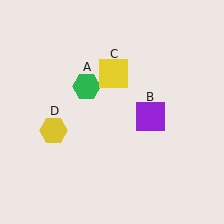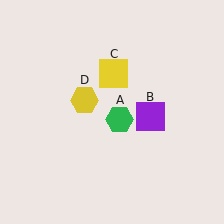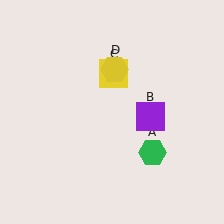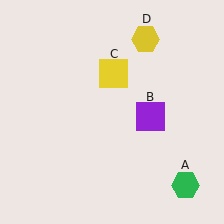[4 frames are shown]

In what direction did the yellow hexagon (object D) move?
The yellow hexagon (object D) moved up and to the right.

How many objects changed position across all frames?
2 objects changed position: green hexagon (object A), yellow hexagon (object D).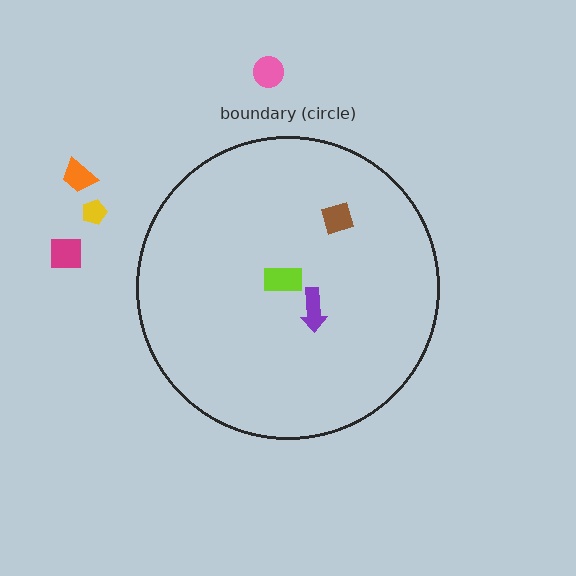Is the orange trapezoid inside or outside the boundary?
Outside.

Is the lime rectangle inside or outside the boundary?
Inside.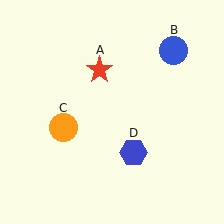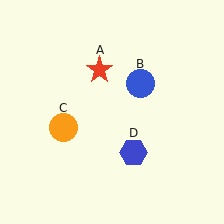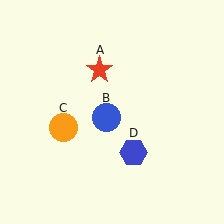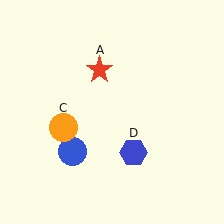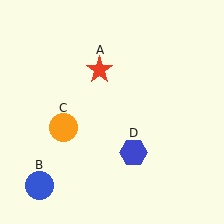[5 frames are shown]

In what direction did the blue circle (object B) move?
The blue circle (object B) moved down and to the left.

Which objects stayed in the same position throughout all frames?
Red star (object A) and orange circle (object C) and blue hexagon (object D) remained stationary.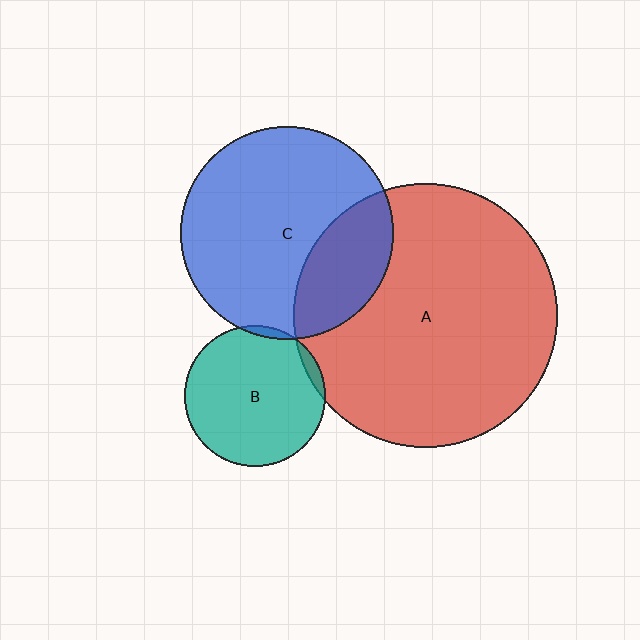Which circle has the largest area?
Circle A (red).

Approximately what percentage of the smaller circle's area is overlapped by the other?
Approximately 5%.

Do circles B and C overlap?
Yes.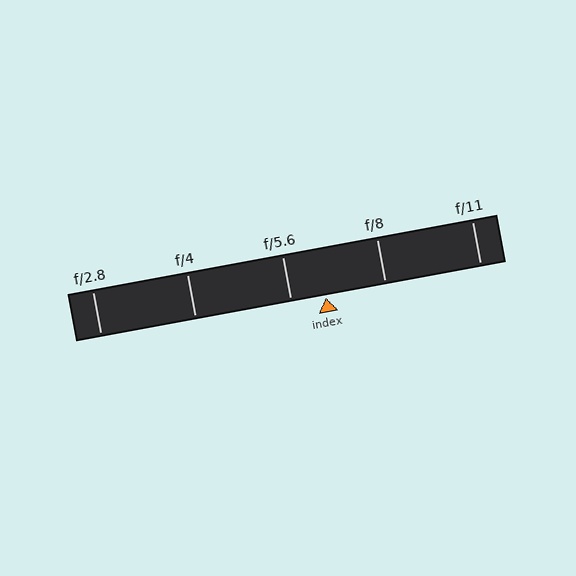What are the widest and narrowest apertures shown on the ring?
The widest aperture shown is f/2.8 and the narrowest is f/11.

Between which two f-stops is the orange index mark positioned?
The index mark is between f/5.6 and f/8.